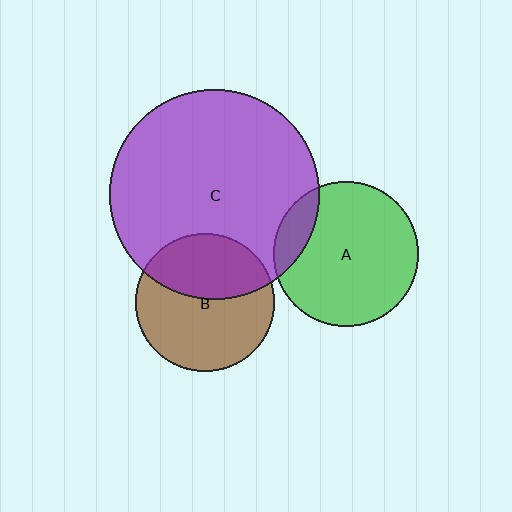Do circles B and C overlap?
Yes.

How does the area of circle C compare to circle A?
Approximately 2.1 times.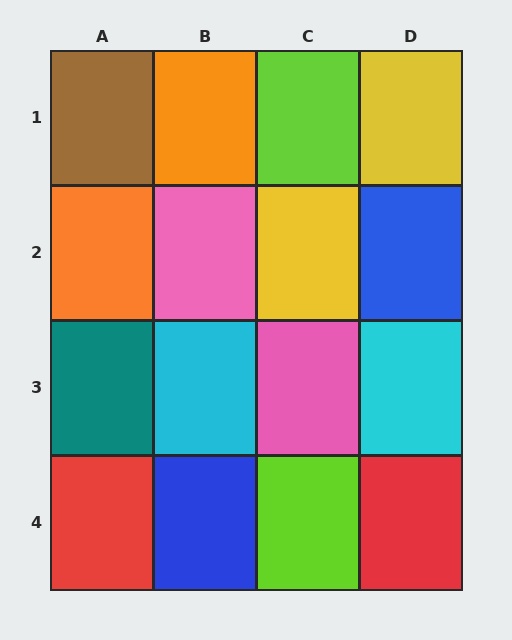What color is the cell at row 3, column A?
Teal.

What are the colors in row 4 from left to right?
Red, blue, lime, red.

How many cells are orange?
2 cells are orange.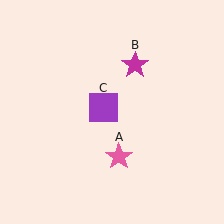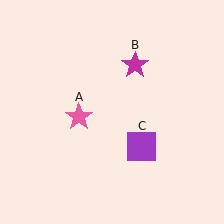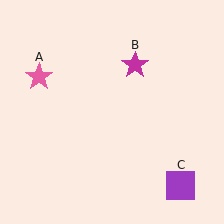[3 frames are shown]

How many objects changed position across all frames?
2 objects changed position: pink star (object A), purple square (object C).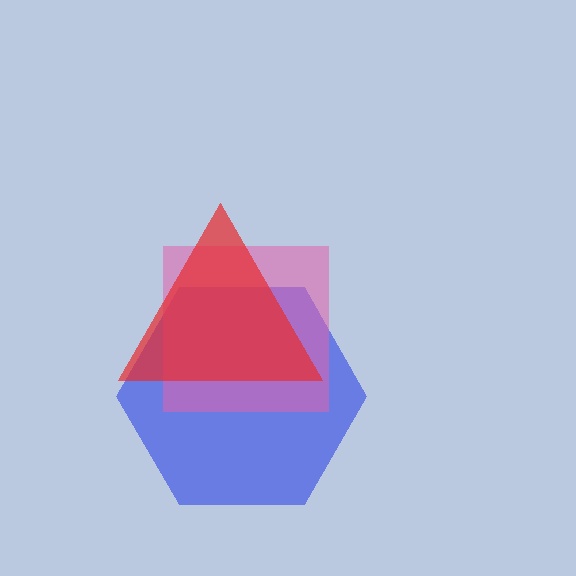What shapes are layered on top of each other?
The layered shapes are: a blue hexagon, a pink square, a red triangle.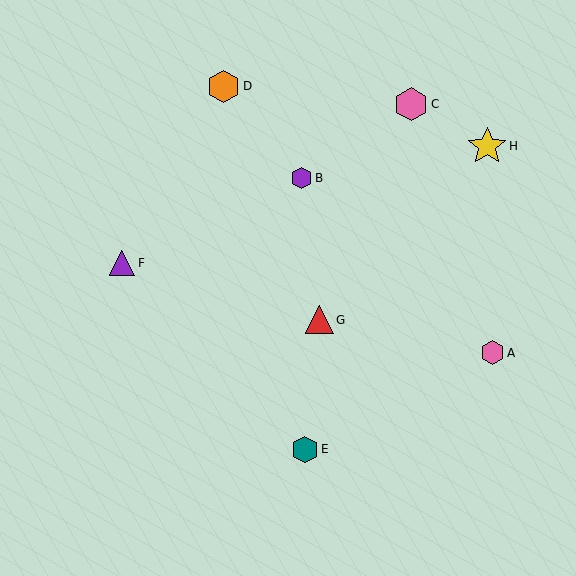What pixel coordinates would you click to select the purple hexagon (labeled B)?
Click at (301, 178) to select the purple hexagon B.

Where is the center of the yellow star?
The center of the yellow star is at (487, 146).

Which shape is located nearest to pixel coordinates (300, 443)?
The teal hexagon (labeled E) at (305, 449) is nearest to that location.